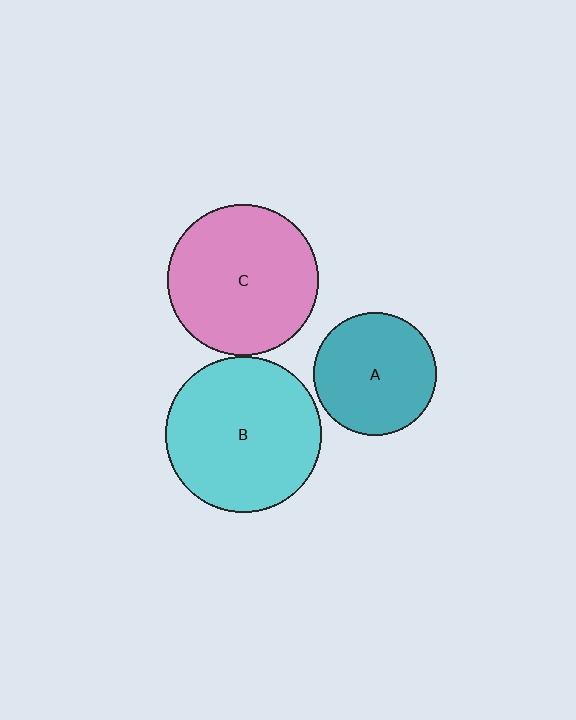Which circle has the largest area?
Circle B (cyan).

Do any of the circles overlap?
No, none of the circles overlap.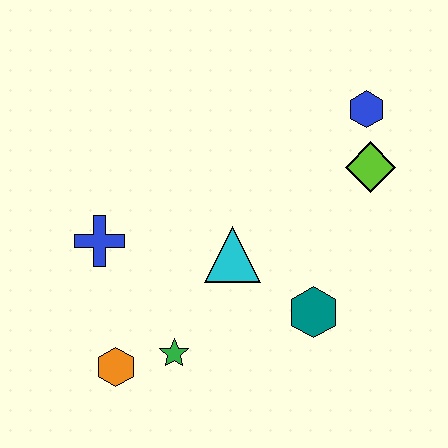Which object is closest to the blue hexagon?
The lime diamond is closest to the blue hexagon.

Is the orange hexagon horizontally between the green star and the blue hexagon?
No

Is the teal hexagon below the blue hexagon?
Yes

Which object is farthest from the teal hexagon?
The blue cross is farthest from the teal hexagon.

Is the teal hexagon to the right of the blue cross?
Yes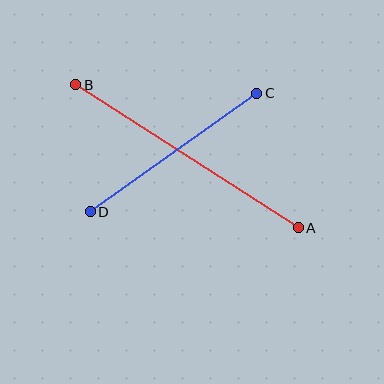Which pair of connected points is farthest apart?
Points A and B are farthest apart.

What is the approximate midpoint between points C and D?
The midpoint is at approximately (174, 152) pixels.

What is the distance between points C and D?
The distance is approximately 204 pixels.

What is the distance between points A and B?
The distance is approximately 264 pixels.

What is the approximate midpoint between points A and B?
The midpoint is at approximately (187, 156) pixels.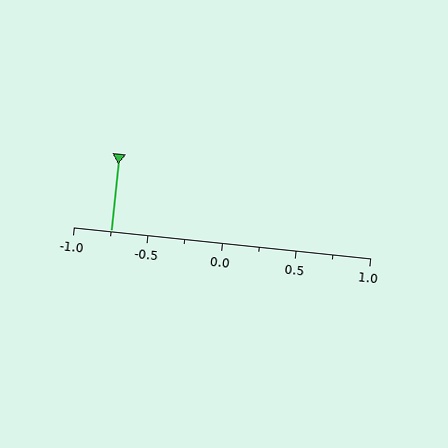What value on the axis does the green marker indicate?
The marker indicates approximately -0.75.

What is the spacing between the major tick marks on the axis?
The major ticks are spaced 0.5 apart.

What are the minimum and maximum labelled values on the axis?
The axis runs from -1.0 to 1.0.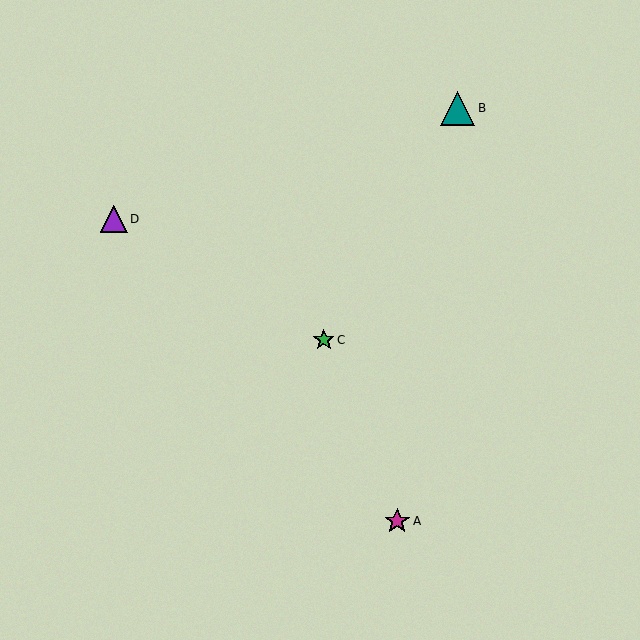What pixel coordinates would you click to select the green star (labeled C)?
Click at (324, 340) to select the green star C.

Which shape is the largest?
The teal triangle (labeled B) is the largest.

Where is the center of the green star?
The center of the green star is at (324, 340).